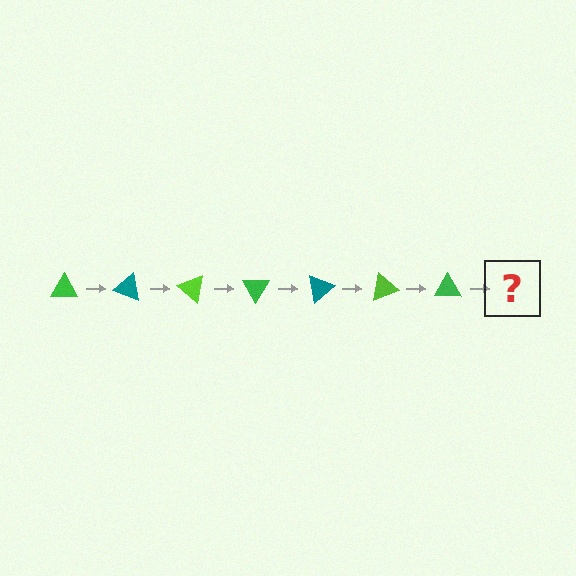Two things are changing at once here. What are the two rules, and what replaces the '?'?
The two rules are that it rotates 20 degrees each step and the color cycles through green, teal, and lime. The '?' should be a teal triangle, rotated 140 degrees from the start.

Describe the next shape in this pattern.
It should be a teal triangle, rotated 140 degrees from the start.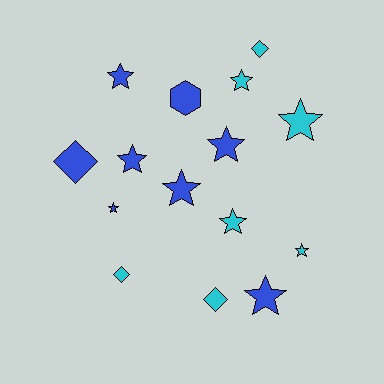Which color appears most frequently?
Blue, with 8 objects.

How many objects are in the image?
There are 15 objects.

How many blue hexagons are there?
There is 1 blue hexagon.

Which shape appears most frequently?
Star, with 10 objects.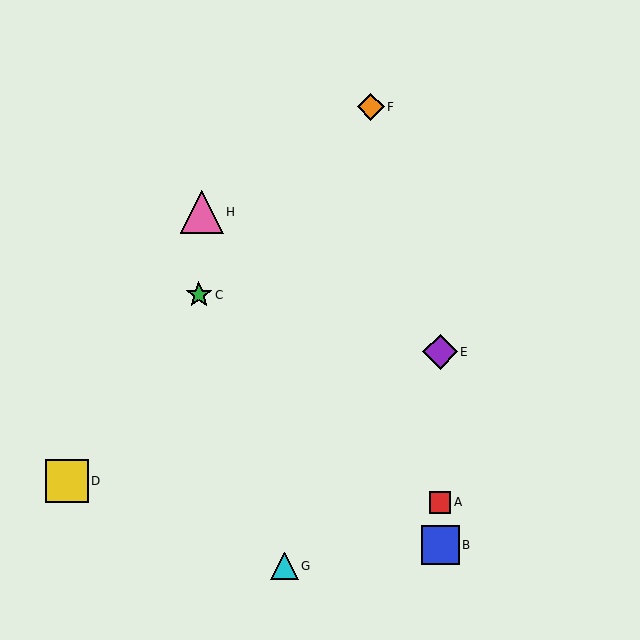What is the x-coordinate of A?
Object A is at x≈440.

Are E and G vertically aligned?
No, E is at x≈440 and G is at x≈284.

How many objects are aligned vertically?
3 objects (A, B, E) are aligned vertically.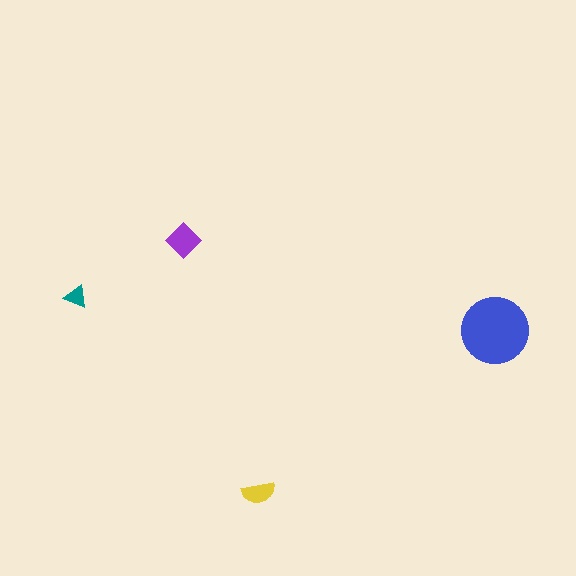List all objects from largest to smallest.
The blue circle, the purple diamond, the yellow semicircle, the teal triangle.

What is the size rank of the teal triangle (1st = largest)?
4th.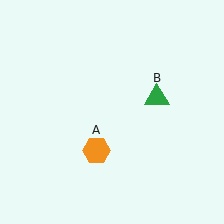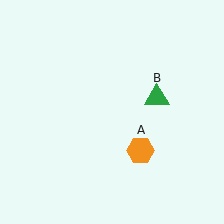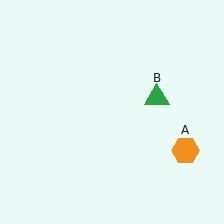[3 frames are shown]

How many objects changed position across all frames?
1 object changed position: orange hexagon (object A).